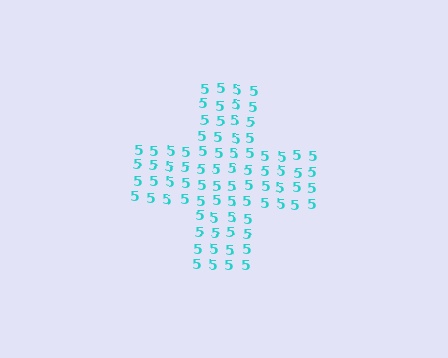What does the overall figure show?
The overall figure shows a cross.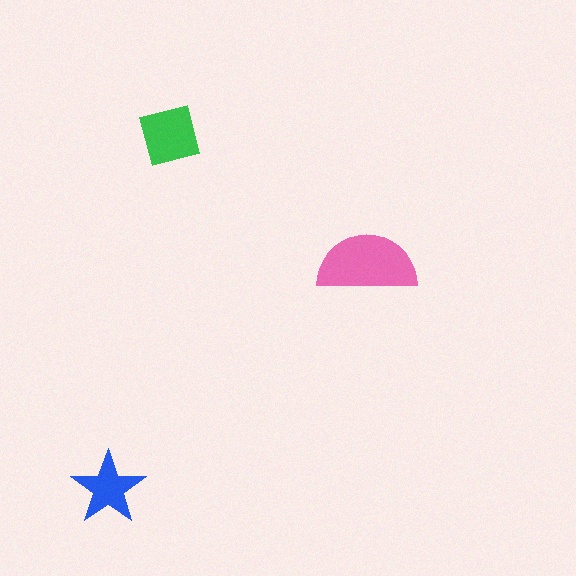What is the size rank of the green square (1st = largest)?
2nd.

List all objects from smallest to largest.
The blue star, the green square, the pink semicircle.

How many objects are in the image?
There are 3 objects in the image.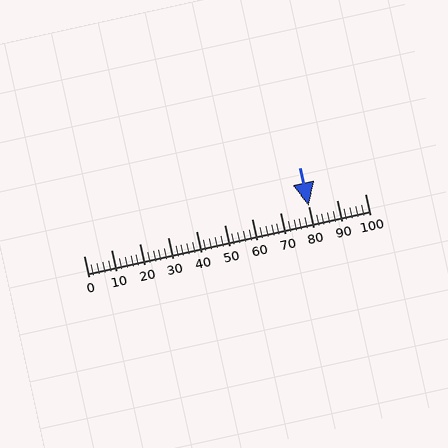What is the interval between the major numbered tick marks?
The major tick marks are spaced 10 units apart.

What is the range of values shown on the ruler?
The ruler shows values from 0 to 100.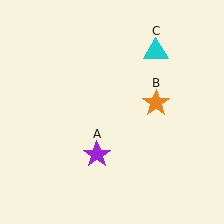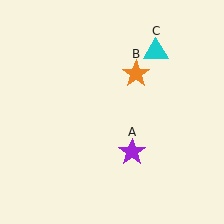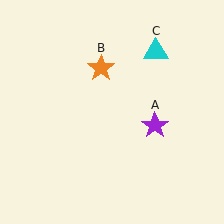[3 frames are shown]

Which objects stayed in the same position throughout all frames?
Cyan triangle (object C) remained stationary.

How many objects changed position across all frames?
2 objects changed position: purple star (object A), orange star (object B).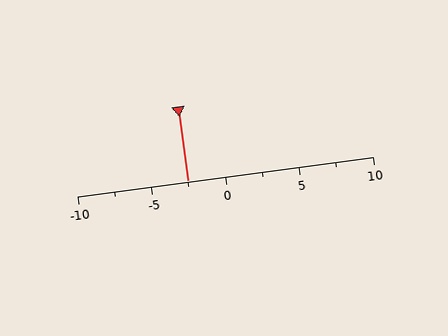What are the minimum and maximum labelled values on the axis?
The axis runs from -10 to 10.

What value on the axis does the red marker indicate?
The marker indicates approximately -2.5.